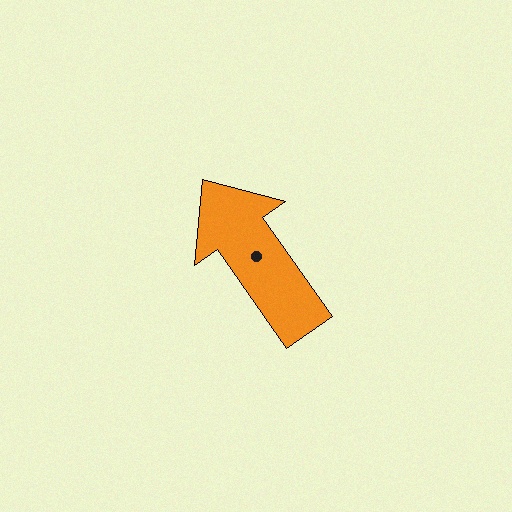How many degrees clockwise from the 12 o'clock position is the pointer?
Approximately 325 degrees.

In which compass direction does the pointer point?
Northwest.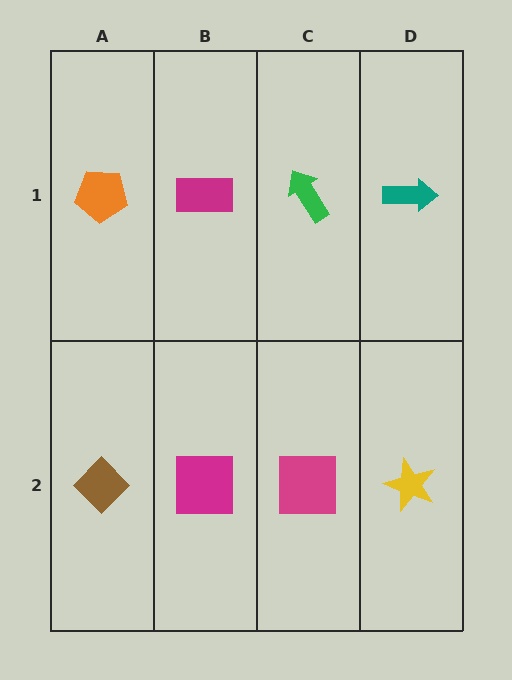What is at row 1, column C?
A green arrow.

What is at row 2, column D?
A yellow star.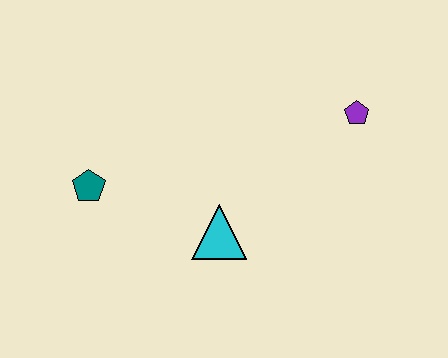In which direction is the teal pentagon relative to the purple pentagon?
The teal pentagon is to the left of the purple pentagon.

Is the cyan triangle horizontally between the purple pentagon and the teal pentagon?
Yes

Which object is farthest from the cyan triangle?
The purple pentagon is farthest from the cyan triangle.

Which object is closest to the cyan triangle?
The teal pentagon is closest to the cyan triangle.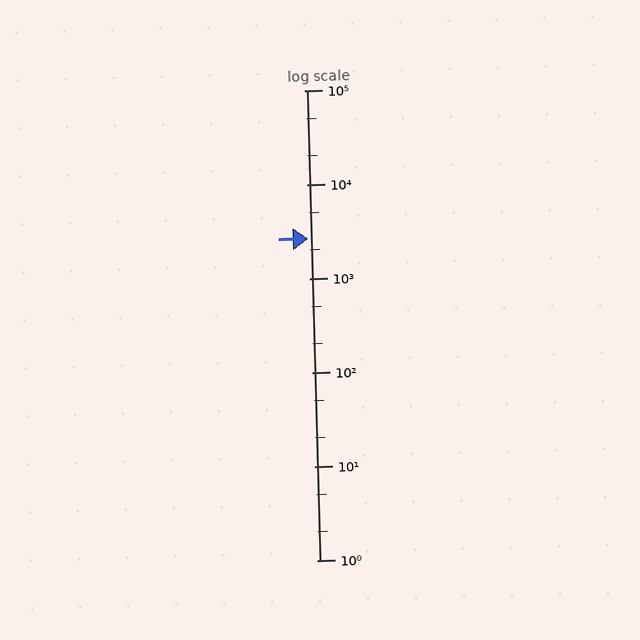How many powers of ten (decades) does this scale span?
The scale spans 5 decades, from 1 to 100000.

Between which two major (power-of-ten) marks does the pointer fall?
The pointer is between 1000 and 10000.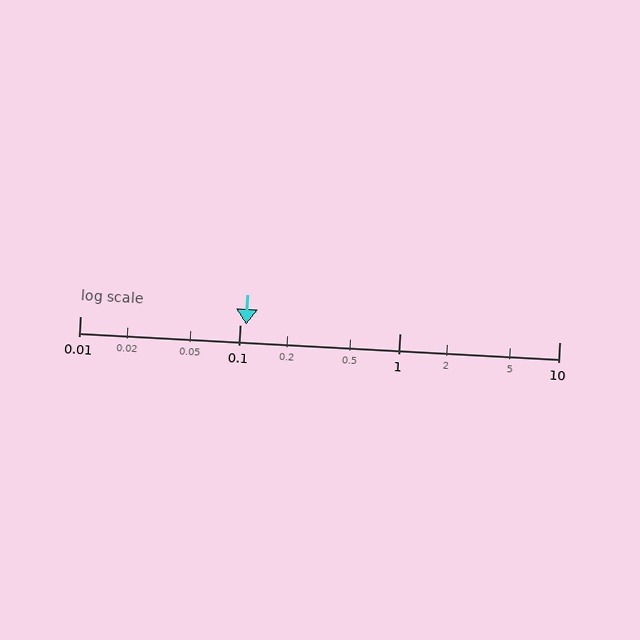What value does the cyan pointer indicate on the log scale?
The pointer indicates approximately 0.11.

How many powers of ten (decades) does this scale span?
The scale spans 3 decades, from 0.01 to 10.